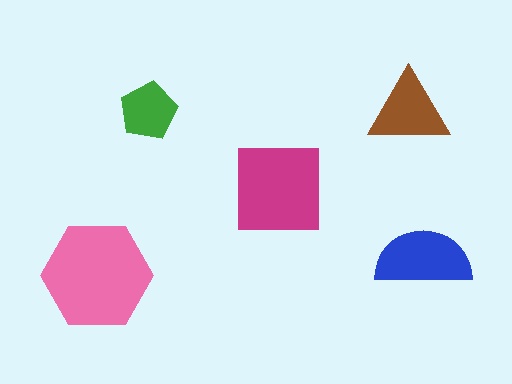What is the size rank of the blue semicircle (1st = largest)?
3rd.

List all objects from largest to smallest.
The pink hexagon, the magenta square, the blue semicircle, the brown triangle, the green pentagon.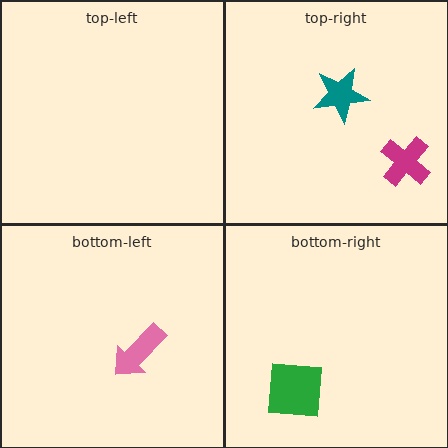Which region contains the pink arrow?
The bottom-left region.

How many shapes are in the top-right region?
2.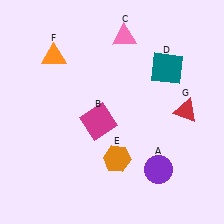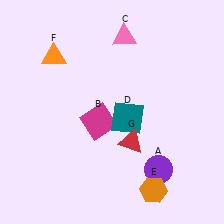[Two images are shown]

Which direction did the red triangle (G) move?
The red triangle (G) moved left.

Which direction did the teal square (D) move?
The teal square (D) moved down.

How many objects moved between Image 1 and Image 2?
3 objects moved between the two images.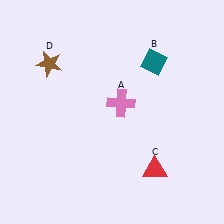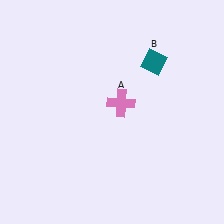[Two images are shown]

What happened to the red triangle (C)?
The red triangle (C) was removed in Image 2. It was in the bottom-right area of Image 1.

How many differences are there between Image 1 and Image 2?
There are 2 differences between the two images.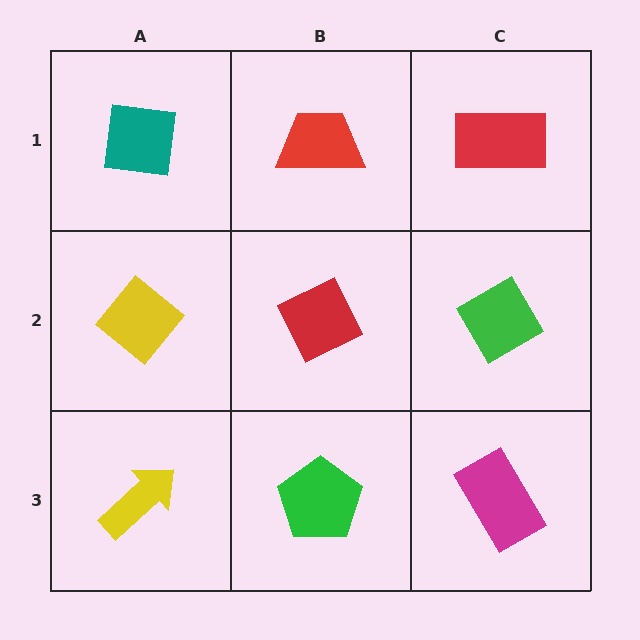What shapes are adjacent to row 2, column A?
A teal square (row 1, column A), a yellow arrow (row 3, column A), a red diamond (row 2, column B).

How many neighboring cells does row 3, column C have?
2.